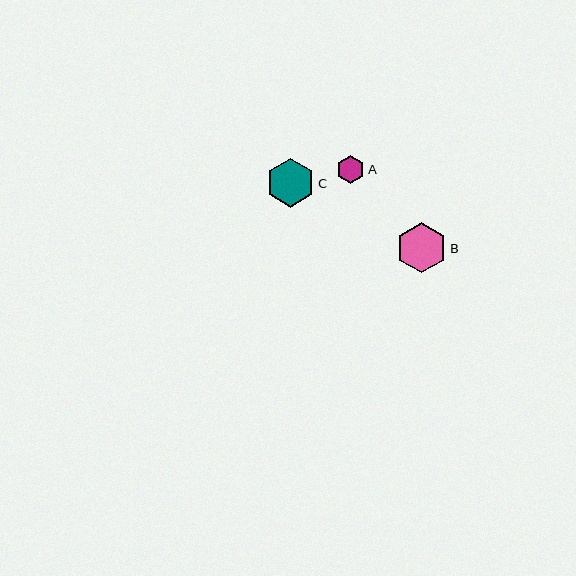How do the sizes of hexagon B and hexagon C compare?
Hexagon B and hexagon C are approximately the same size.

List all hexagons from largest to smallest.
From largest to smallest: B, C, A.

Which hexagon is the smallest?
Hexagon A is the smallest with a size of approximately 28 pixels.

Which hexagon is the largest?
Hexagon B is the largest with a size of approximately 50 pixels.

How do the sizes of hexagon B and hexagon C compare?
Hexagon B and hexagon C are approximately the same size.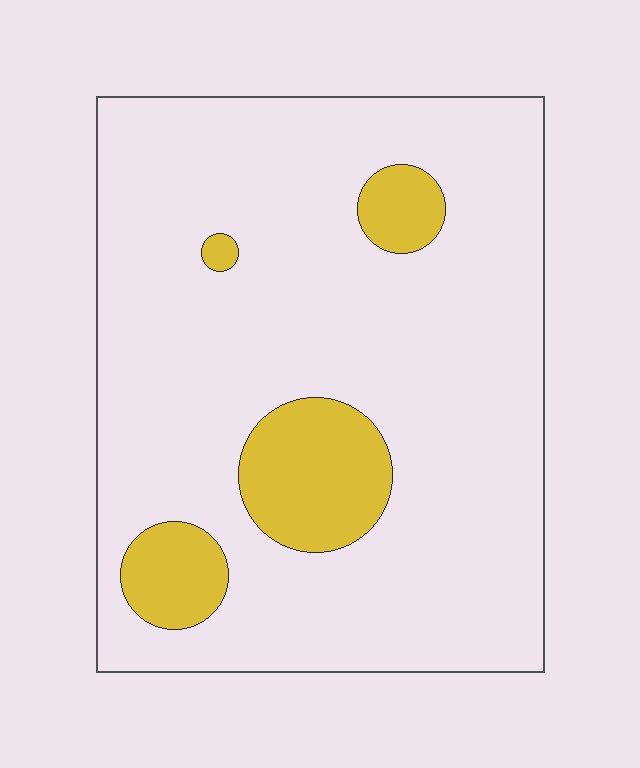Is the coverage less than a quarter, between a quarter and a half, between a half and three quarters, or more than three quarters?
Less than a quarter.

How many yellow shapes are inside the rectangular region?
4.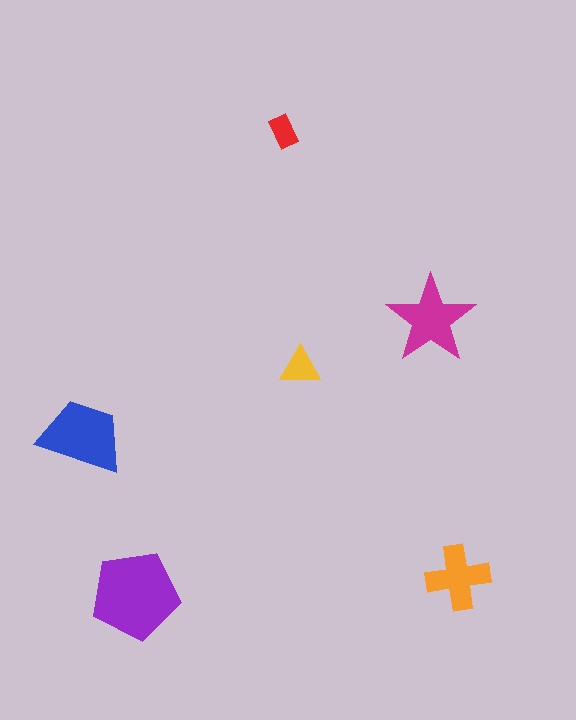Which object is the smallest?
The red rectangle.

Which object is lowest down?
The purple pentagon is bottommost.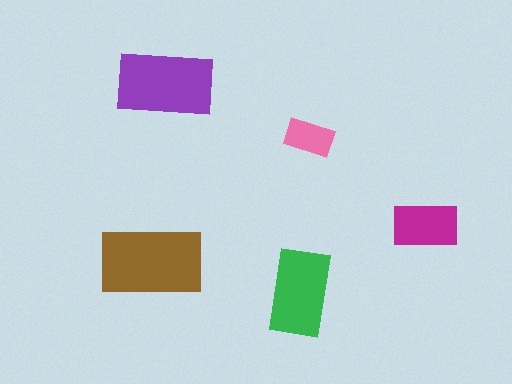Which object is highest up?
The purple rectangle is topmost.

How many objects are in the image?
There are 5 objects in the image.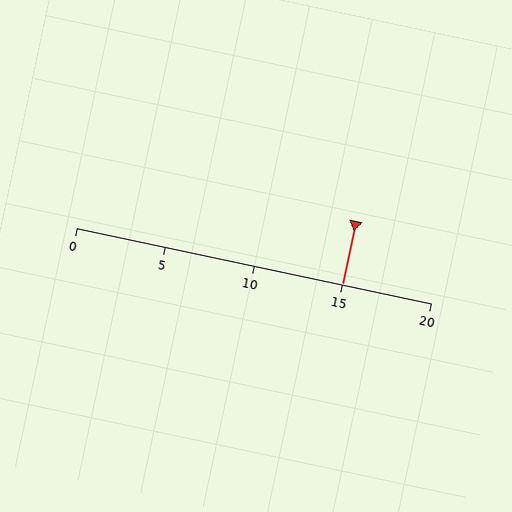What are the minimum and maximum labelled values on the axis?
The axis runs from 0 to 20.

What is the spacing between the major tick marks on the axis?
The major ticks are spaced 5 apart.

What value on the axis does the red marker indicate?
The marker indicates approximately 15.